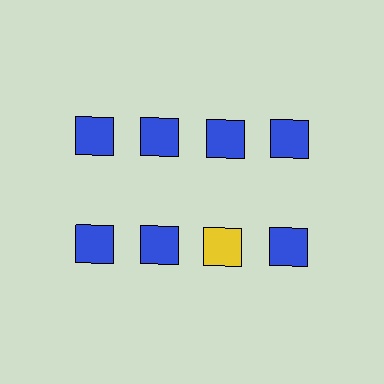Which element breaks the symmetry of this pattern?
The yellow square in the second row, center column breaks the symmetry. All other shapes are blue squares.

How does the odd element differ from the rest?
It has a different color: yellow instead of blue.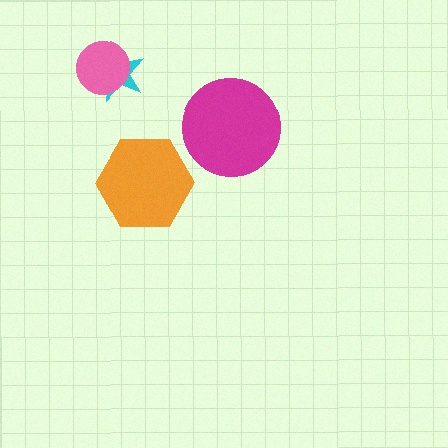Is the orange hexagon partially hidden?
No, no other shape covers it.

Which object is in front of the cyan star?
The pink circle is in front of the cyan star.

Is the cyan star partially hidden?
Yes, it is partially covered by another shape.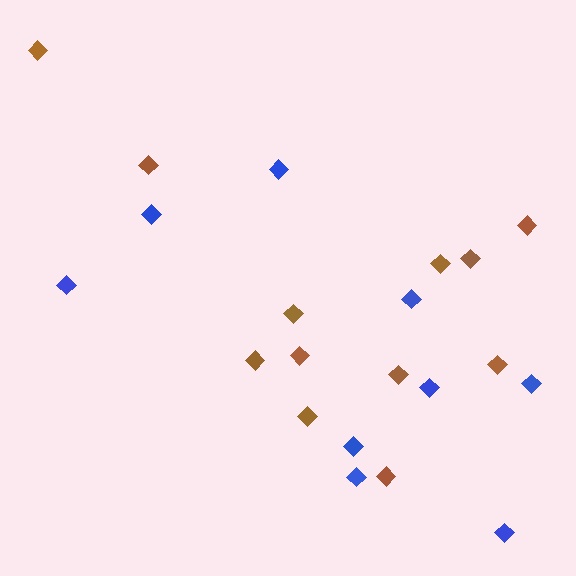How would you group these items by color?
There are 2 groups: one group of blue diamonds (9) and one group of brown diamonds (12).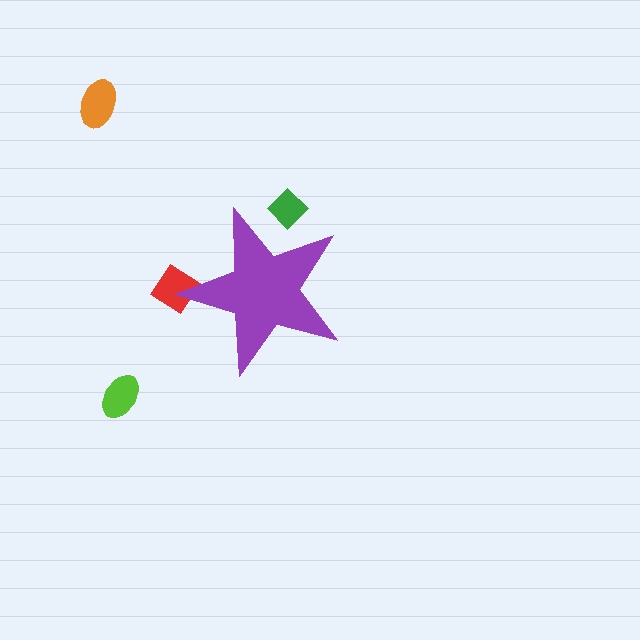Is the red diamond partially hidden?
Yes, the red diamond is partially hidden behind the purple star.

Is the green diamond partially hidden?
Yes, the green diamond is partially hidden behind the purple star.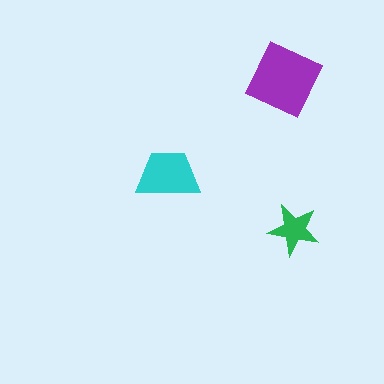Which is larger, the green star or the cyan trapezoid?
The cyan trapezoid.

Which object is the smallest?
The green star.